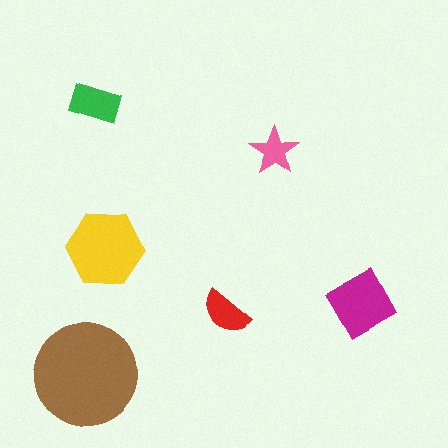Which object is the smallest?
The pink star.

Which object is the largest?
The brown circle.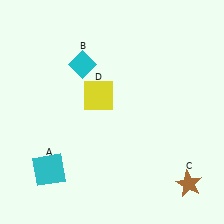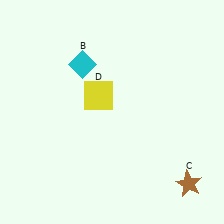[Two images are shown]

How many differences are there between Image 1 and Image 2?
There is 1 difference between the two images.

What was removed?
The cyan square (A) was removed in Image 2.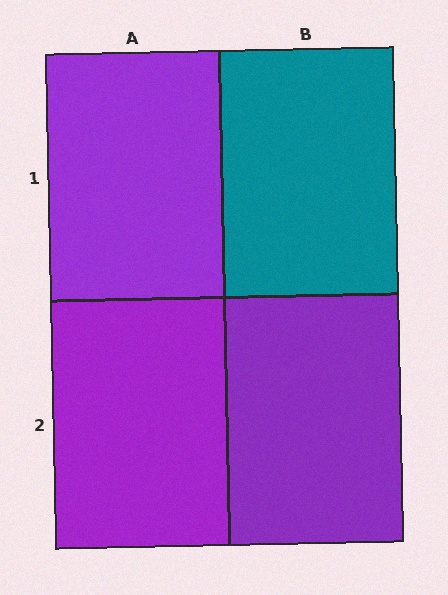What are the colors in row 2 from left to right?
Purple, purple.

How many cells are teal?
1 cell is teal.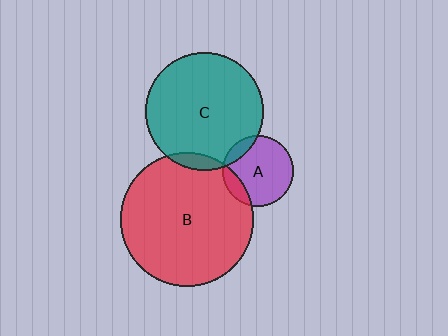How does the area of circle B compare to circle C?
Approximately 1.3 times.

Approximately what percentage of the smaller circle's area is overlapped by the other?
Approximately 5%.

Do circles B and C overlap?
Yes.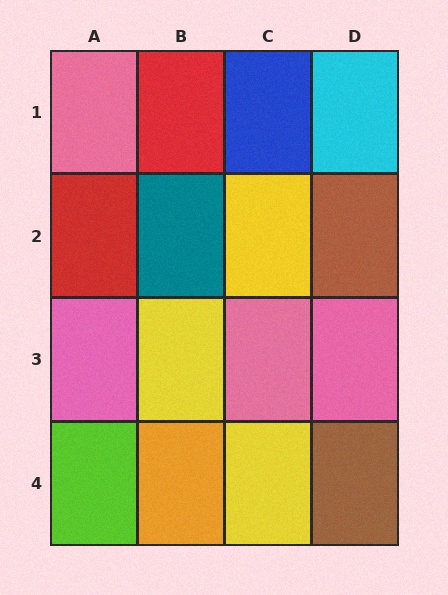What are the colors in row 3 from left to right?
Pink, yellow, pink, pink.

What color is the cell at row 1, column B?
Red.